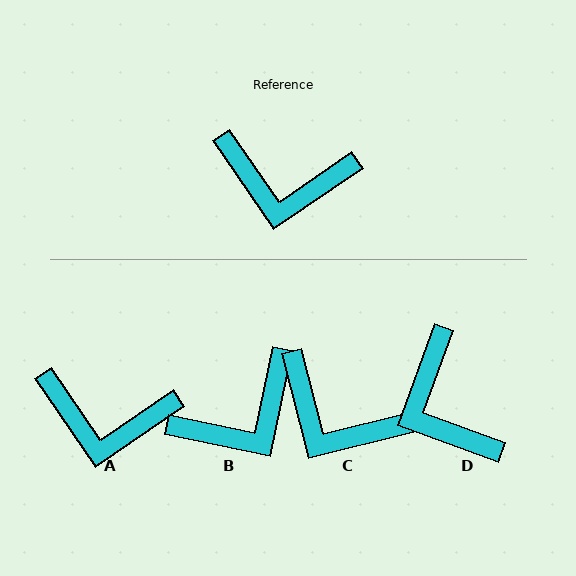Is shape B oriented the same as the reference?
No, it is off by about 44 degrees.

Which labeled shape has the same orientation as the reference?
A.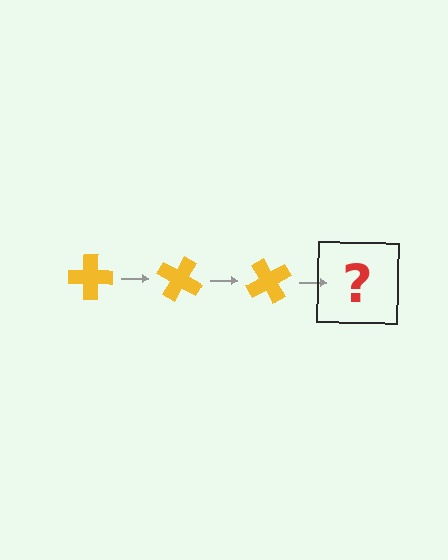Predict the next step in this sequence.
The next step is a yellow cross rotated 90 degrees.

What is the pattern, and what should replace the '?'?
The pattern is that the cross rotates 30 degrees each step. The '?' should be a yellow cross rotated 90 degrees.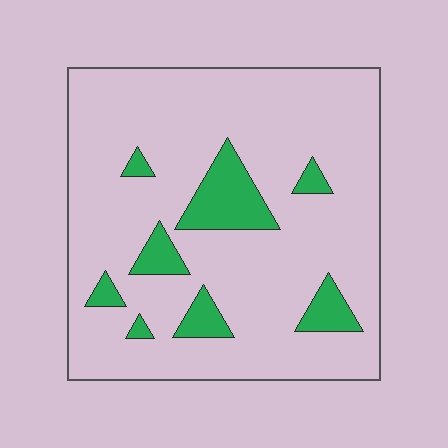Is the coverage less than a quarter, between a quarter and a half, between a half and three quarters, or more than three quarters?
Less than a quarter.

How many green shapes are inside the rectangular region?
8.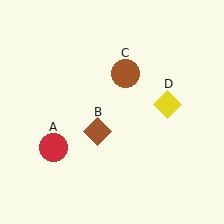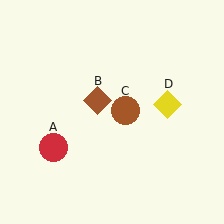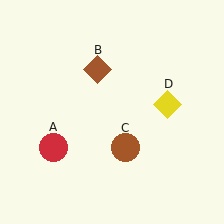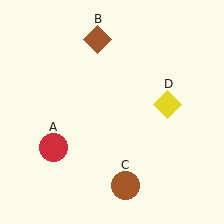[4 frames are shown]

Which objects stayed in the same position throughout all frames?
Red circle (object A) and yellow diamond (object D) remained stationary.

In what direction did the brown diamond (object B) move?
The brown diamond (object B) moved up.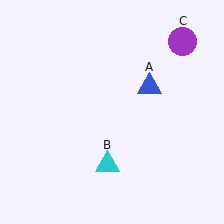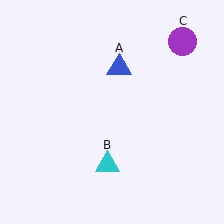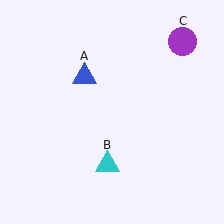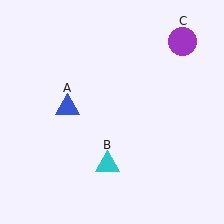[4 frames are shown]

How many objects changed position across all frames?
1 object changed position: blue triangle (object A).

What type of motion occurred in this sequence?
The blue triangle (object A) rotated counterclockwise around the center of the scene.